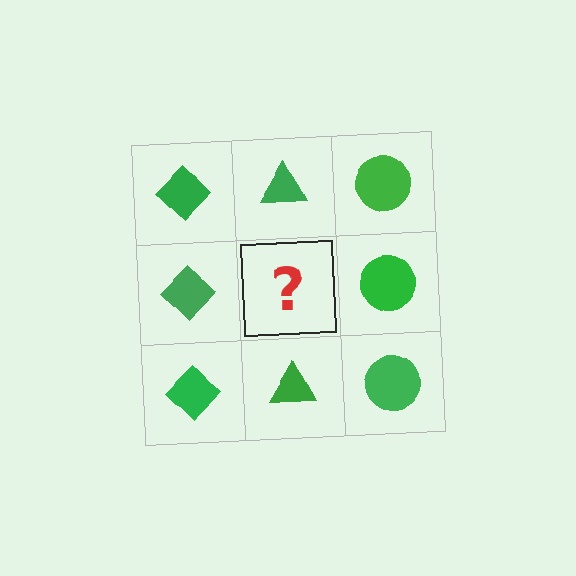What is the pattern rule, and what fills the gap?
The rule is that each column has a consistent shape. The gap should be filled with a green triangle.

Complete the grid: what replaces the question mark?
The question mark should be replaced with a green triangle.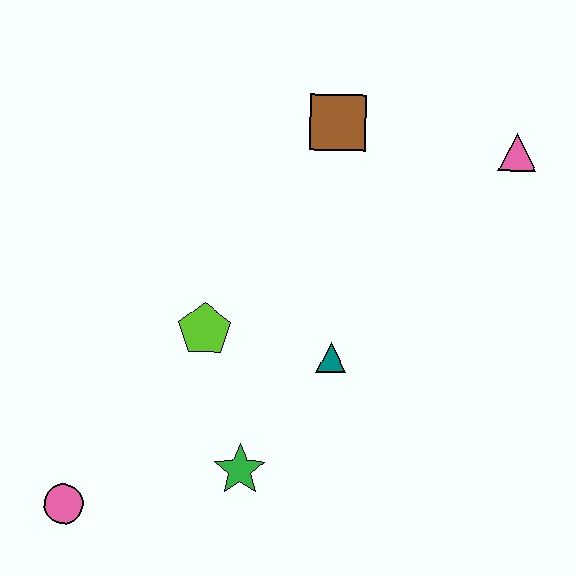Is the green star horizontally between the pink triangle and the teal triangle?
No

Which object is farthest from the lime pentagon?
The pink triangle is farthest from the lime pentagon.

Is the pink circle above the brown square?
No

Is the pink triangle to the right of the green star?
Yes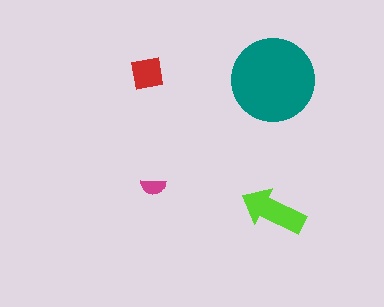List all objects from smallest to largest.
The magenta semicircle, the red square, the lime arrow, the teal circle.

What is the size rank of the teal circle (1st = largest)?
1st.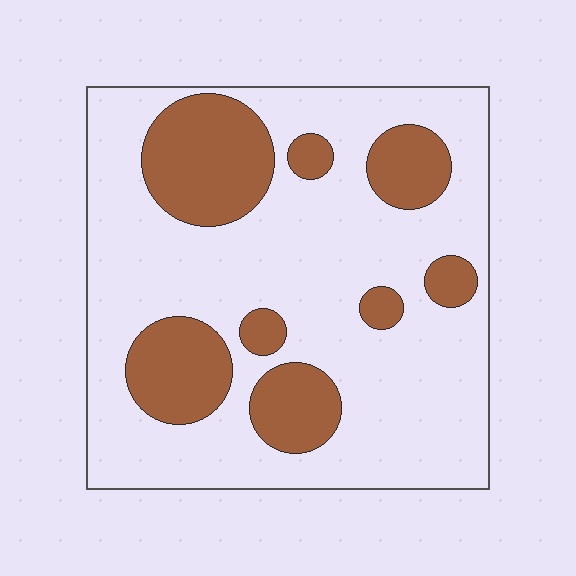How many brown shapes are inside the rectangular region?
8.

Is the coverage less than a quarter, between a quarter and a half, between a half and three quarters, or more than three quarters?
Between a quarter and a half.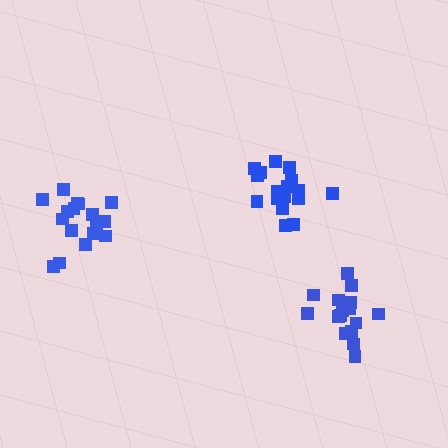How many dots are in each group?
Group 1: 18 dots, Group 2: 17 dots, Group 3: 17 dots (52 total).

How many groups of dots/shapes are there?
There are 3 groups.